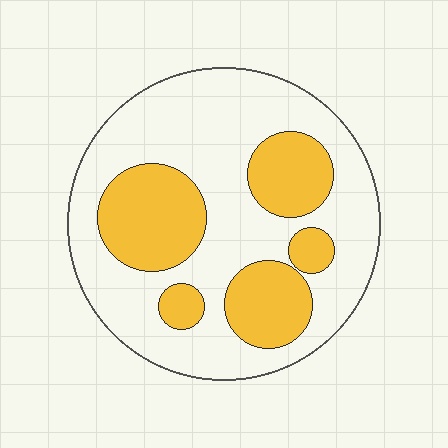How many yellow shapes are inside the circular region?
5.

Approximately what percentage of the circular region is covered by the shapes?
Approximately 30%.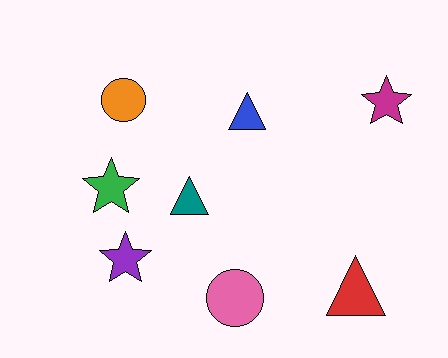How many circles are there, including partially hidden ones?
There are 2 circles.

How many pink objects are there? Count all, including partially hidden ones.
There is 1 pink object.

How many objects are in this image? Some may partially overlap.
There are 8 objects.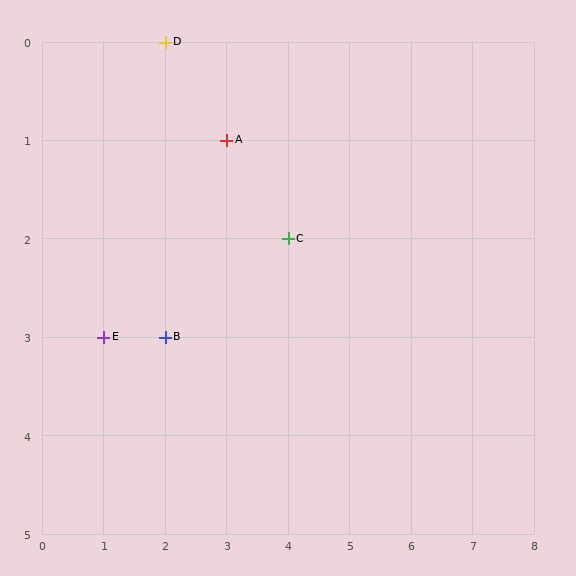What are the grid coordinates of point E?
Point E is at grid coordinates (1, 3).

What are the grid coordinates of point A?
Point A is at grid coordinates (3, 1).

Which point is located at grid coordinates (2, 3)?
Point B is at (2, 3).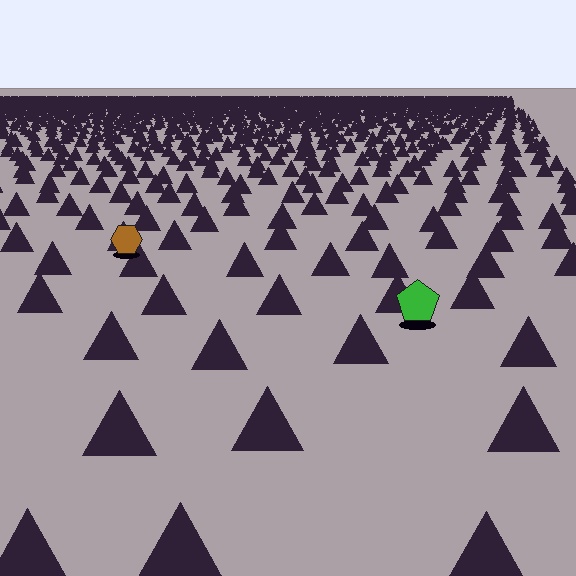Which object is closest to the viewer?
The green pentagon is closest. The texture marks near it are larger and more spread out.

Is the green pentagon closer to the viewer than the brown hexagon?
Yes. The green pentagon is closer — you can tell from the texture gradient: the ground texture is coarser near it.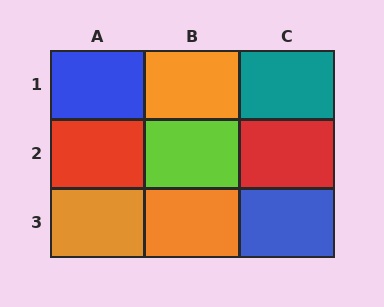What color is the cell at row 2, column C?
Red.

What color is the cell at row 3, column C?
Blue.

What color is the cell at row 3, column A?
Orange.